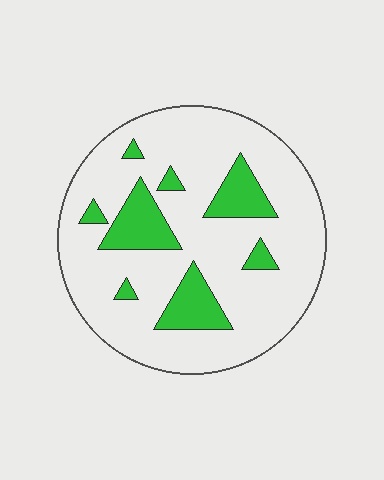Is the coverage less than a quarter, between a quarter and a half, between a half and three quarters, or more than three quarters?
Less than a quarter.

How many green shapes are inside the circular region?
8.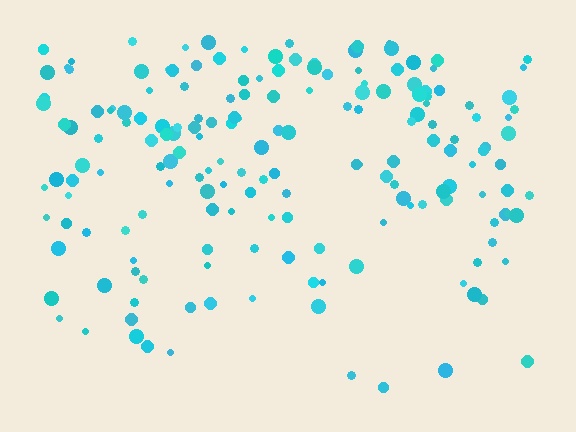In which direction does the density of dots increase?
From bottom to top, with the top side densest.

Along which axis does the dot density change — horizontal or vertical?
Vertical.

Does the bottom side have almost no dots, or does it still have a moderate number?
Still a moderate number, just noticeably fewer than the top.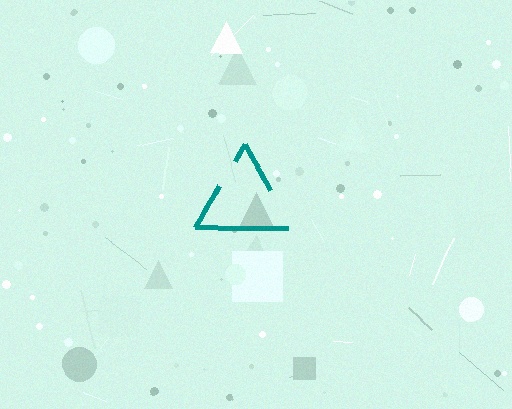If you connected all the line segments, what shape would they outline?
They would outline a triangle.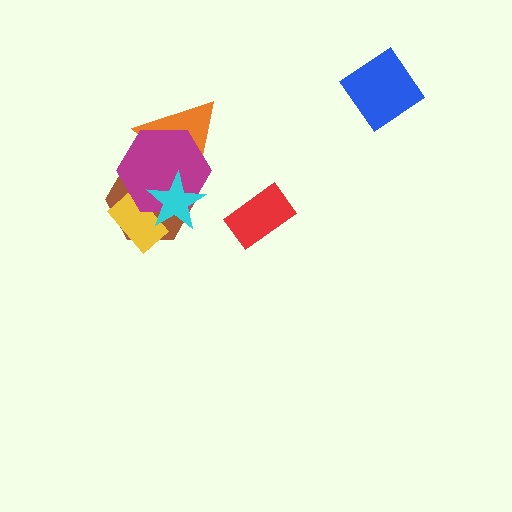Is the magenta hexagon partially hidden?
Yes, it is partially covered by another shape.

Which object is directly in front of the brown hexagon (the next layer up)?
The yellow rectangle is directly in front of the brown hexagon.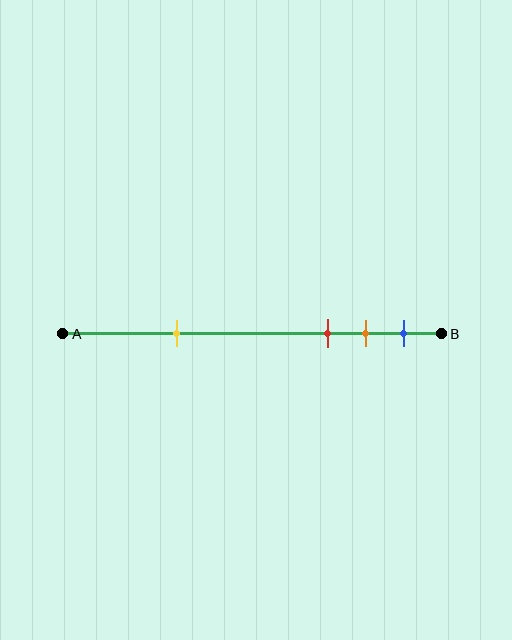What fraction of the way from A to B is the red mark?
The red mark is approximately 70% (0.7) of the way from A to B.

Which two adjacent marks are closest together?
The orange and blue marks are the closest adjacent pair.